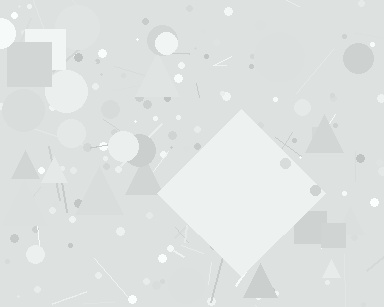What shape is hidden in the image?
A diamond is hidden in the image.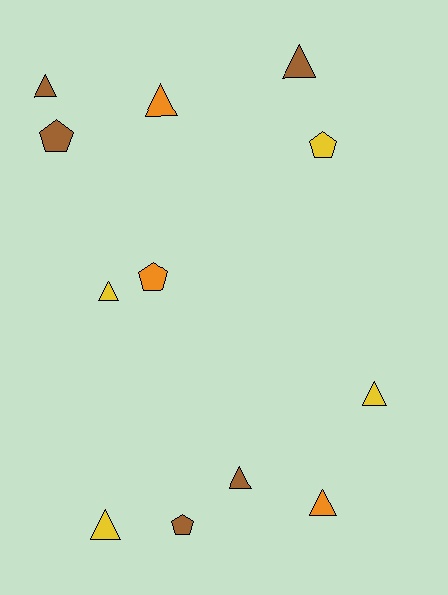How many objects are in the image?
There are 12 objects.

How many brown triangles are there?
There are 3 brown triangles.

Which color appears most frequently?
Brown, with 5 objects.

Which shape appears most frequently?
Triangle, with 8 objects.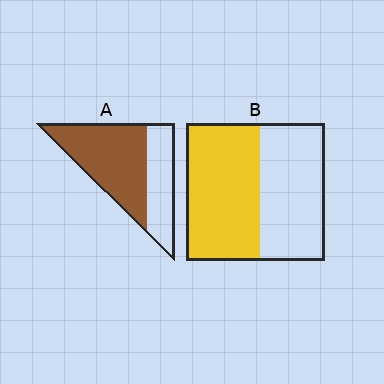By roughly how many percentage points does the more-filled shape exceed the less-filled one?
By roughly 10 percentage points (A over B).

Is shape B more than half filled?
Roughly half.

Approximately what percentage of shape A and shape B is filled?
A is approximately 65% and B is approximately 55%.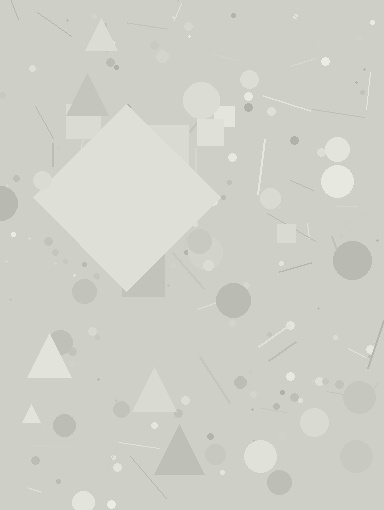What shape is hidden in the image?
A diamond is hidden in the image.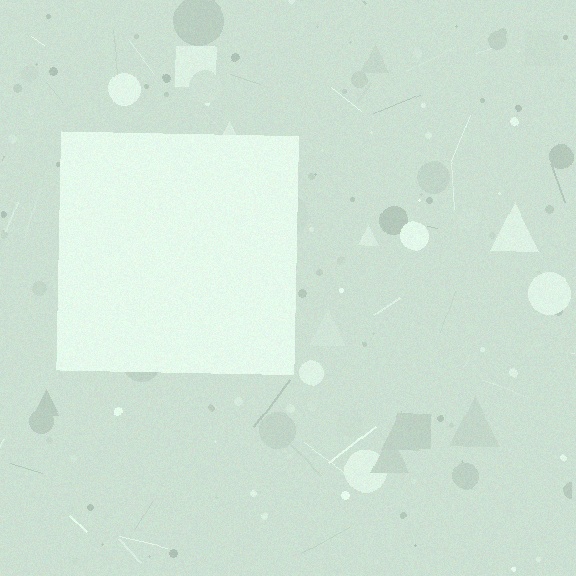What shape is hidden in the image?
A square is hidden in the image.